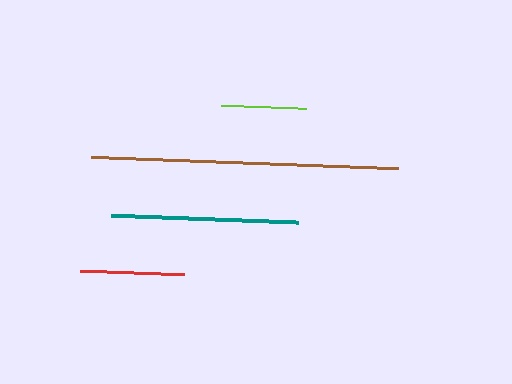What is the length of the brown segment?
The brown segment is approximately 307 pixels long.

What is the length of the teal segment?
The teal segment is approximately 186 pixels long.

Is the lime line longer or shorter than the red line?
The red line is longer than the lime line.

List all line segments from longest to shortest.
From longest to shortest: brown, teal, red, lime.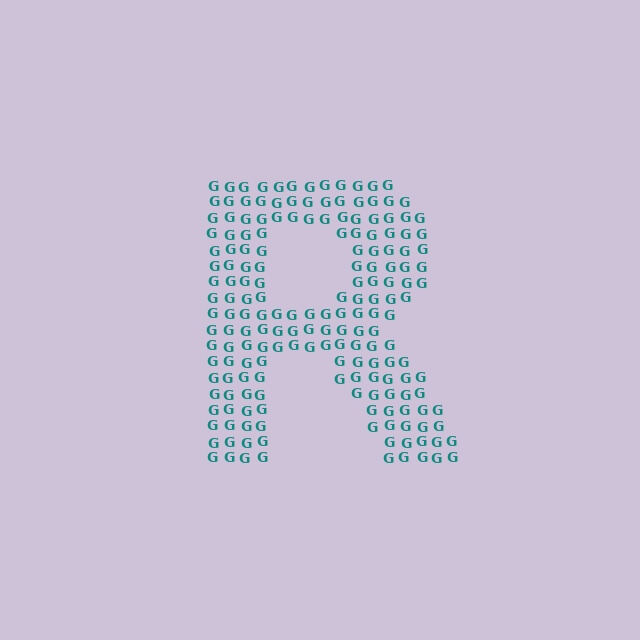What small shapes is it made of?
It is made of small letter G's.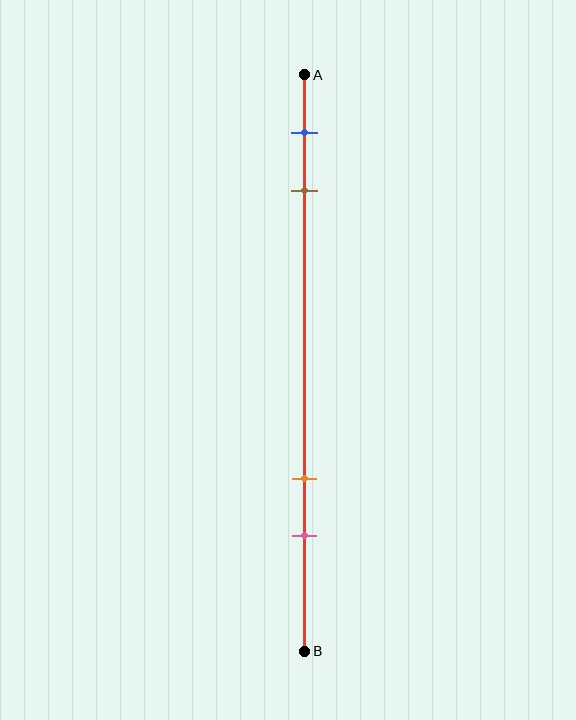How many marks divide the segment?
There are 4 marks dividing the segment.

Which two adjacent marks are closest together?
The blue and brown marks are the closest adjacent pair.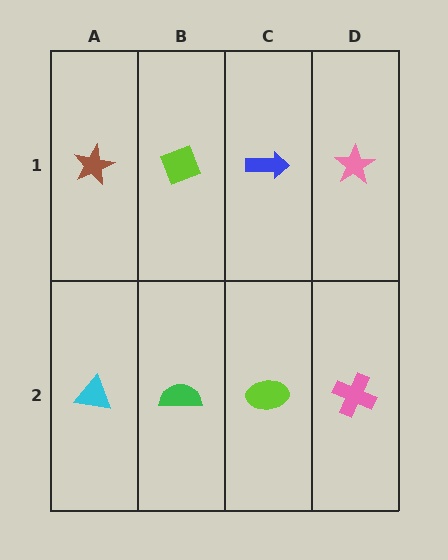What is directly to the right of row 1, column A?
A lime diamond.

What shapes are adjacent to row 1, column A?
A cyan triangle (row 2, column A), a lime diamond (row 1, column B).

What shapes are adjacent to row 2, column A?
A brown star (row 1, column A), a green semicircle (row 2, column B).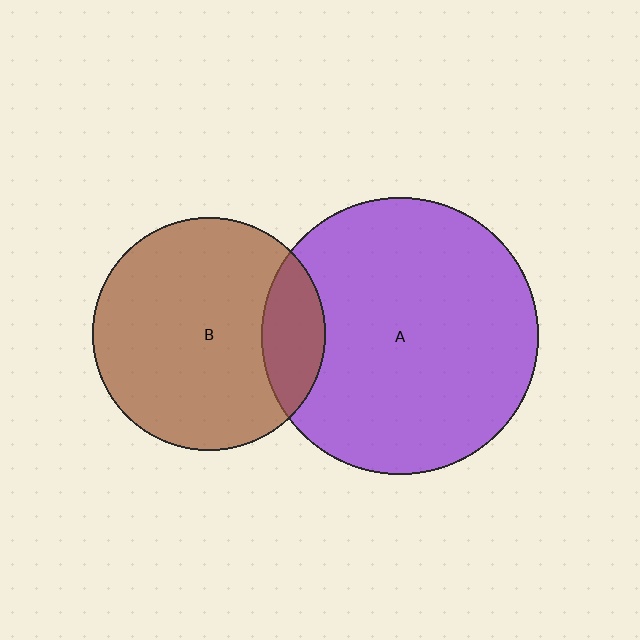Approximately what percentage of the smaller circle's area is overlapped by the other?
Approximately 20%.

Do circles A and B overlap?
Yes.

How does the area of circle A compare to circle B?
Approximately 1.4 times.